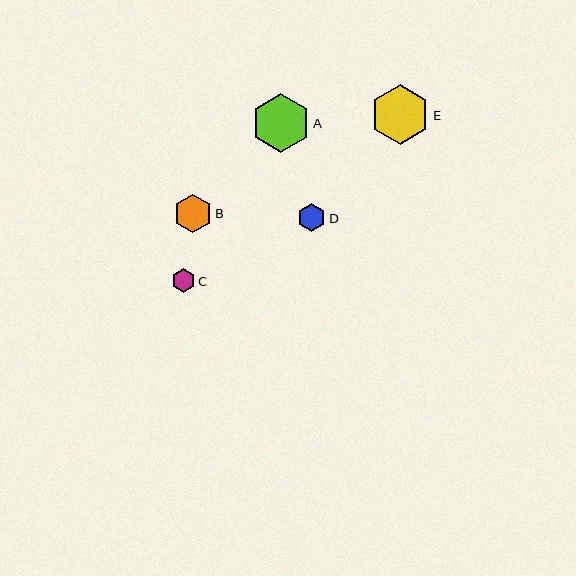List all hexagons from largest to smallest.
From largest to smallest: E, A, B, D, C.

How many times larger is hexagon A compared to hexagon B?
Hexagon A is approximately 1.5 times the size of hexagon B.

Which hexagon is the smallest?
Hexagon C is the smallest with a size of approximately 24 pixels.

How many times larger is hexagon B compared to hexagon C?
Hexagon B is approximately 1.6 times the size of hexagon C.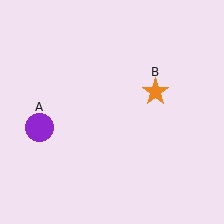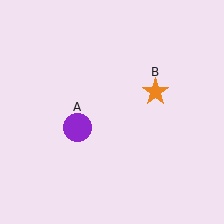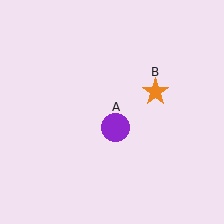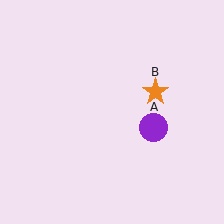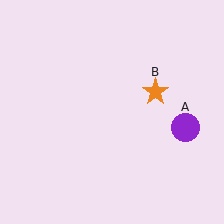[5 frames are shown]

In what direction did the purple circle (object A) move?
The purple circle (object A) moved right.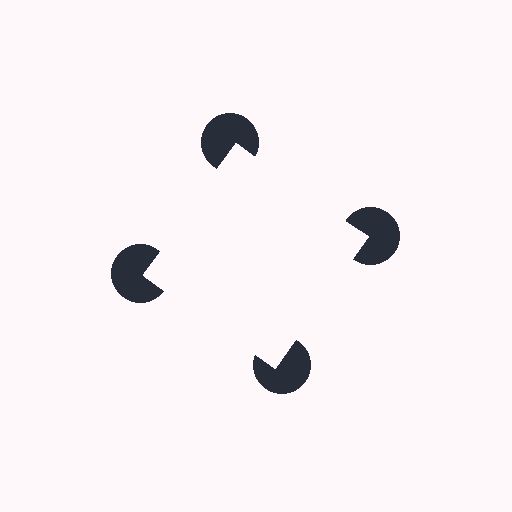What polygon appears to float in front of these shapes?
An illusory square — its edges are inferred from the aligned wedge cuts in the pac-man discs, not physically drawn.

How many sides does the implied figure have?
4 sides.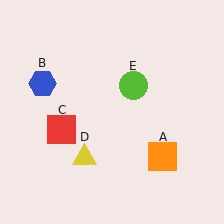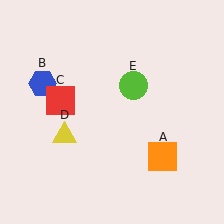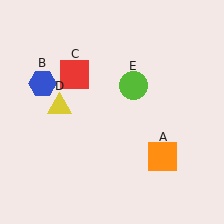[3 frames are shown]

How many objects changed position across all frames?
2 objects changed position: red square (object C), yellow triangle (object D).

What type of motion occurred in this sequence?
The red square (object C), yellow triangle (object D) rotated clockwise around the center of the scene.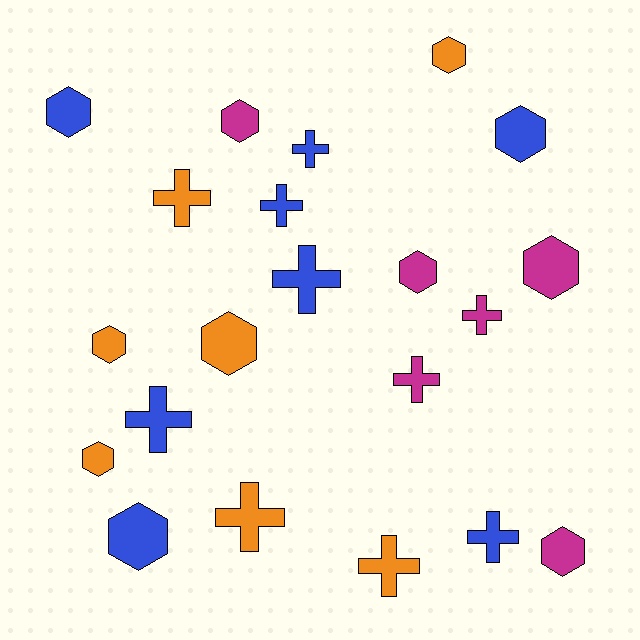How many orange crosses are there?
There are 3 orange crosses.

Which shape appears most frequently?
Hexagon, with 11 objects.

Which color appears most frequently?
Blue, with 8 objects.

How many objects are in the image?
There are 21 objects.